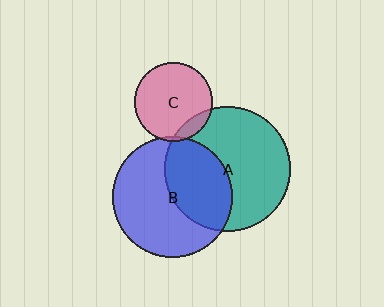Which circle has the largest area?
Circle A (teal).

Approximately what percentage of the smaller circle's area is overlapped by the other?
Approximately 40%.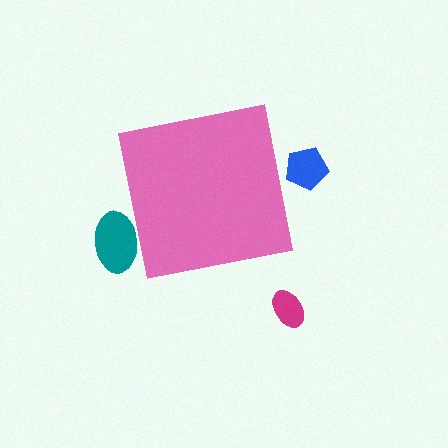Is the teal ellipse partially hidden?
Yes, the teal ellipse is partially hidden behind the pink square.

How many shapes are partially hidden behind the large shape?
2 shapes are partially hidden.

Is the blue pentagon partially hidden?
Yes, the blue pentagon is partially hidden behind the pink square.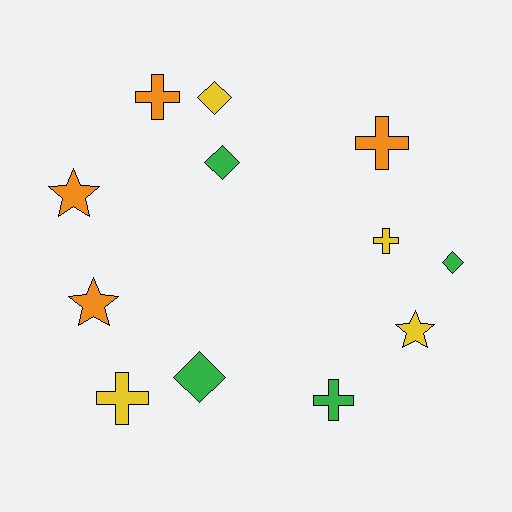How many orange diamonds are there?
There are no orange diamonds.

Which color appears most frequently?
Orange, with 4 objects.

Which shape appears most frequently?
Cross, with 5 objects.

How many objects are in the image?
There are 12 objects.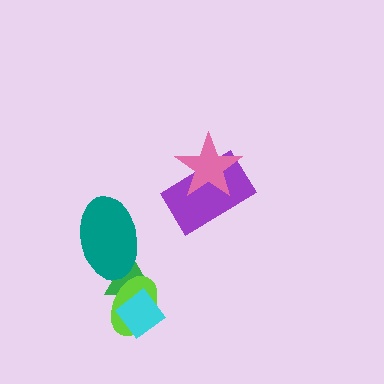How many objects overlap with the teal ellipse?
1 object overlaps with the teal ellipse.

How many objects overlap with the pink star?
1 object overlaps with the pink star.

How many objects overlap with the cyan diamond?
2 objects overlap with the cyan diamond.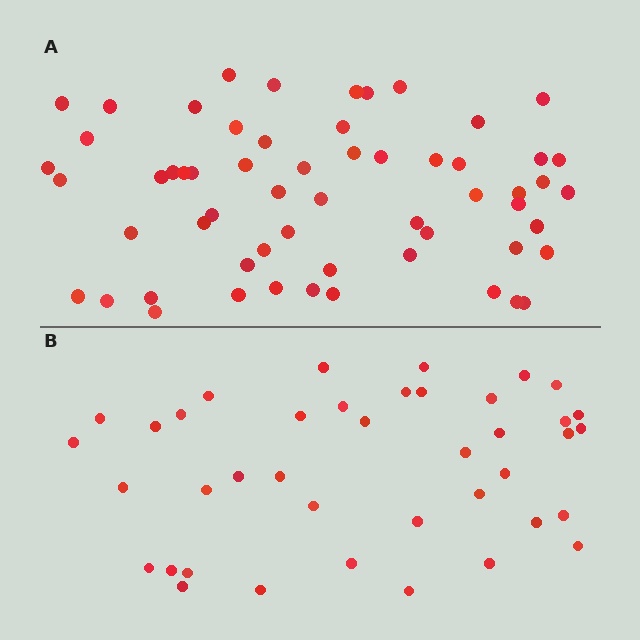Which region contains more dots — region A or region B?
Region A (the top region) has more dots.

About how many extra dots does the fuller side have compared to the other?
Region A has approximately 20 more dots than region B.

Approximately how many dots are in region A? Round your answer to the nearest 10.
About 60 dots. (The exact count is 59, which rounds to 60.)